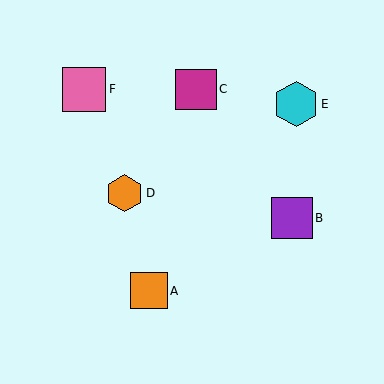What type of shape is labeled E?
Shape E is a cyan hexagon.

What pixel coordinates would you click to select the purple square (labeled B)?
Click at (292, 218) to select the purple square B.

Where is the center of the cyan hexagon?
The center of the cyan hexagon is at (296, 104).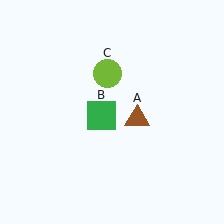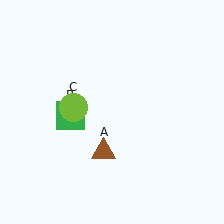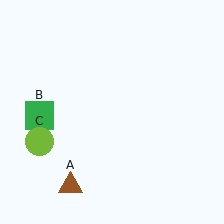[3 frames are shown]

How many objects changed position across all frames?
3 objects changed position: brown triangle (object A), green square (object B), lime circle (object C).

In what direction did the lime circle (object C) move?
The lime circle (object C) moved down and to the left.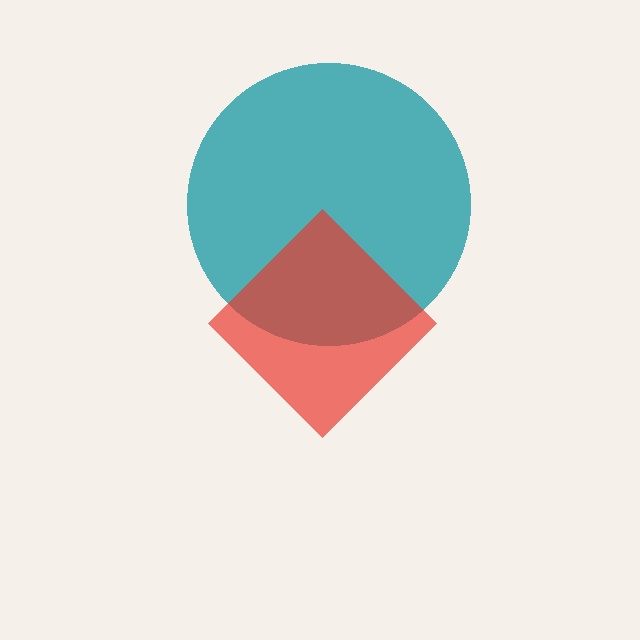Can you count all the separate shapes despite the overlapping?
Yes, there are 2 separate shapes.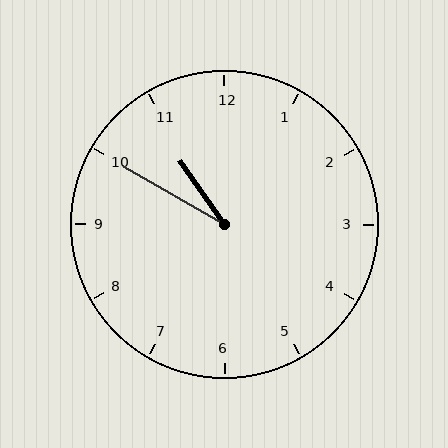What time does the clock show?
10:50.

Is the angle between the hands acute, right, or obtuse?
It is acute.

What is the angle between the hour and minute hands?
Approximately 25 degrees.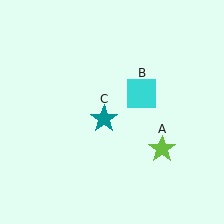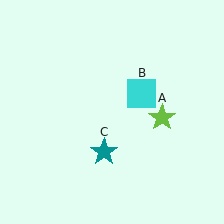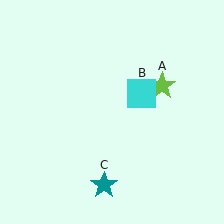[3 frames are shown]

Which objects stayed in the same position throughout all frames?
Cyan square (object B) remained stationary.